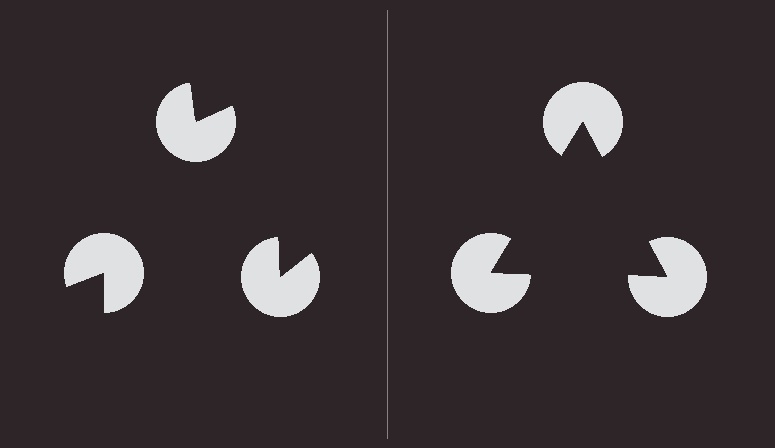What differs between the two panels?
The pac-man discs are positioned identically on both sides; only the wedge orientations differ. On the right they align to a triangle; on the left they are misaligned.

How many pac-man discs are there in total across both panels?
6 — 3 on each side.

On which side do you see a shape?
An illusory triangle appears on the right side. On the left side the wedge cuts are rotated, so no coherent shape forms.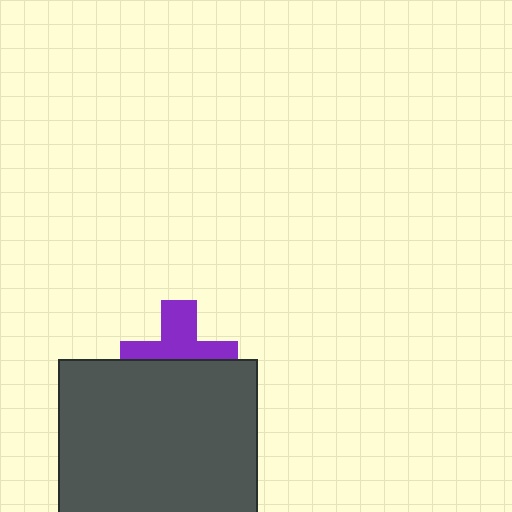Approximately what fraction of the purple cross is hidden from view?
Roughly 50% of the purple cross is hidden behind the dark gray rectangle.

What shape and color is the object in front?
The object in front is a dark gray rectangle.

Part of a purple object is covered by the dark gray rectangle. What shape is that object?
It is a cross.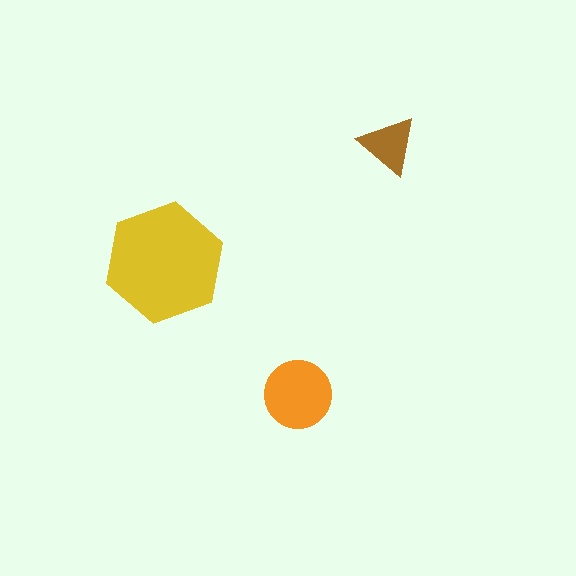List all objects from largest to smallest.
The yellow hexagon, the orange circle, the brown triangle.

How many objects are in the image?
There are 3 objects in the image.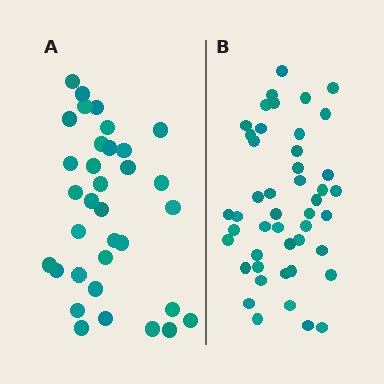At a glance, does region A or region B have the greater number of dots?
Region B (the right region) has more dots.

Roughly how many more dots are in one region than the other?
Region B has roughly 12 or so more dots than region A.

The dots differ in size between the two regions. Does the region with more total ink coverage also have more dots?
No. Region A has more total ink coverage because its dots are larger, but region B actually contains more individual dots. Total area can be misleading — the number of items is what matters here.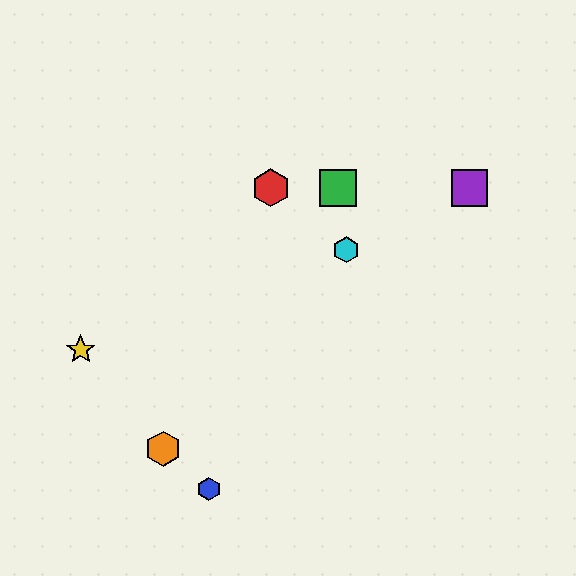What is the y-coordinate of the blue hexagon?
The blue hexagon is at y≈489.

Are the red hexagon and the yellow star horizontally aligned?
No, the red hexagon is at y≈188 and the yellow star is at y≈350.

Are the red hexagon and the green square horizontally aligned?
Yes, both are at y≈188.